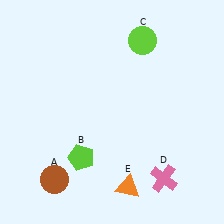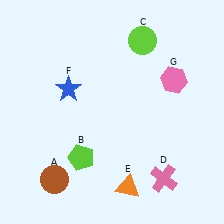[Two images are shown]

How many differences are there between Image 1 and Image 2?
There are 2 differences between the two images.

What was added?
A blue star (F), a pink hexagon (G) were added in Image 2.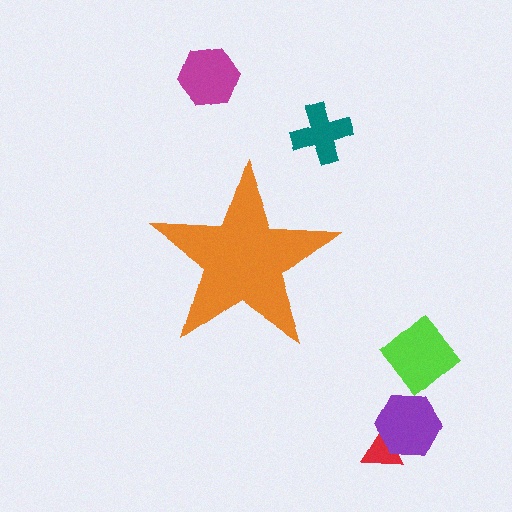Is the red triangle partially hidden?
No, the red triangle is fully visible.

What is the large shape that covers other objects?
An orange star.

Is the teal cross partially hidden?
No, the teal cross is fully visible.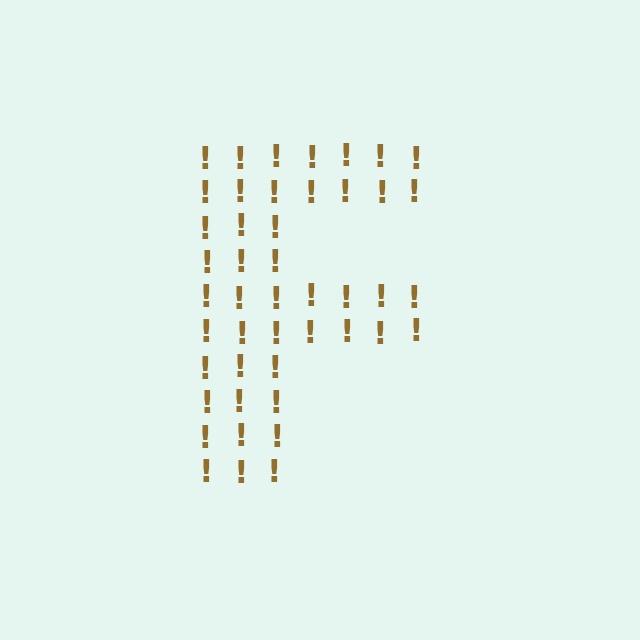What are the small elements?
The small elements are exclamation marks.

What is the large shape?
The large shape is the letter F.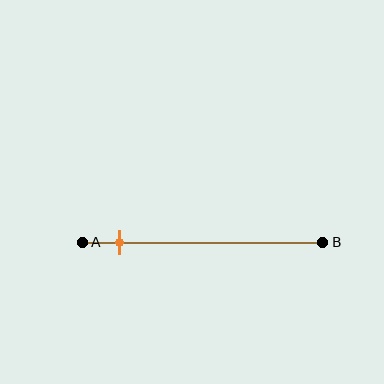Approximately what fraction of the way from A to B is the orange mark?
The orange mark is approximately 15% of the way from A to B.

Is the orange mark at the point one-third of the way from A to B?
No, the mark is at about 15% from A, not at the 33% one-third point.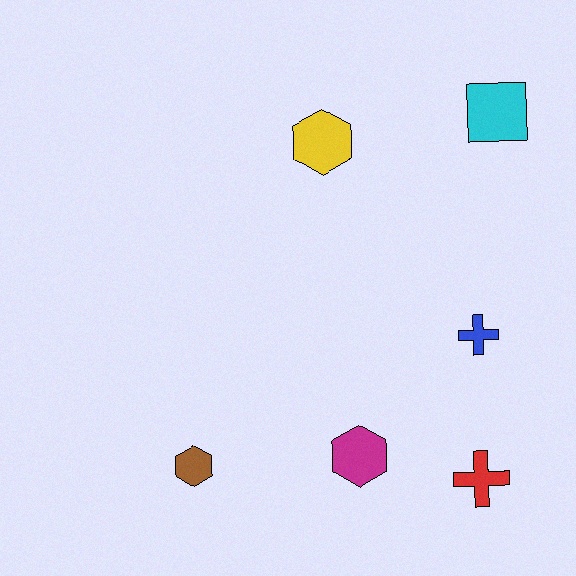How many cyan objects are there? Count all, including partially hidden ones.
There is 1 cyan object.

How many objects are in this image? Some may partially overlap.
There are 6 objects.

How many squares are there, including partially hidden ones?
There is 1 square.